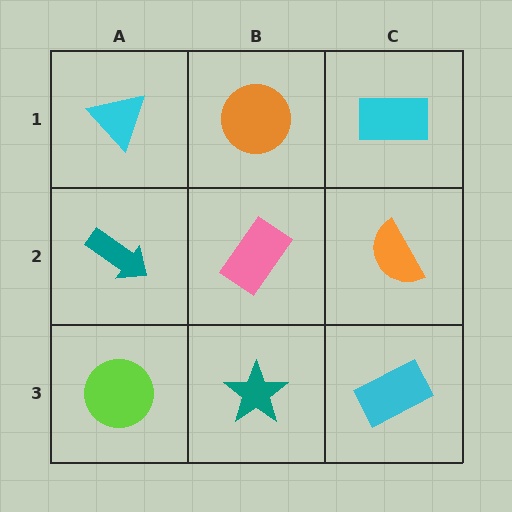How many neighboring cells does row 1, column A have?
2.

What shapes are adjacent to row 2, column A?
A cyan triangle (row 1, column A), a lime circle (row 3, column A), a pink rectangle (row 2, column B).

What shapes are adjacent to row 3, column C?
An orange semicircle (row 2, column C), a teal star (row 3, column B).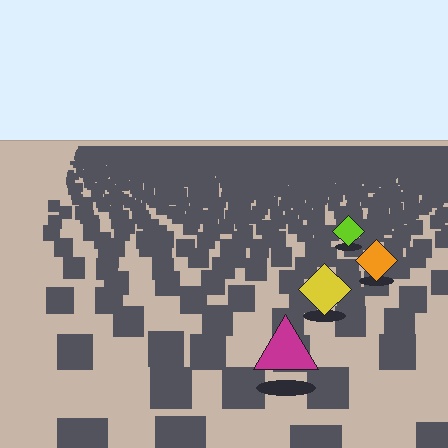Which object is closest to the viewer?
The magenta triangle is closest. The texture marks near it are larger and more spread out.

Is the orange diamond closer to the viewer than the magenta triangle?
No. The magenta triangle is closer — you can tell from the texture gradient: the ground texture is coarser near it.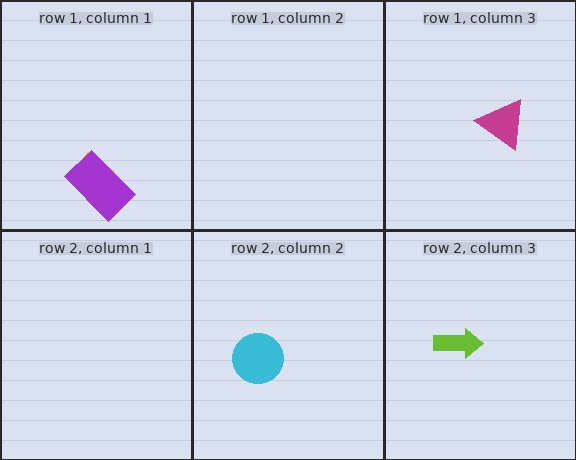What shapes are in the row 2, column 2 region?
The cyan circle.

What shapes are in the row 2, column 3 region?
The lime arrow.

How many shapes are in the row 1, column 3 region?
1.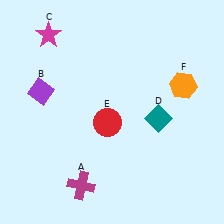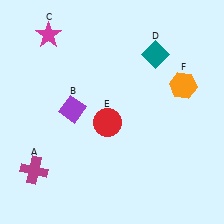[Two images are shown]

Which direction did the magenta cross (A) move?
The magenta cross (A) moved left.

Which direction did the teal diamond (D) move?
The teal diamond (D) moved up.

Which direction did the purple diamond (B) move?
The purple diamond (B) moved right.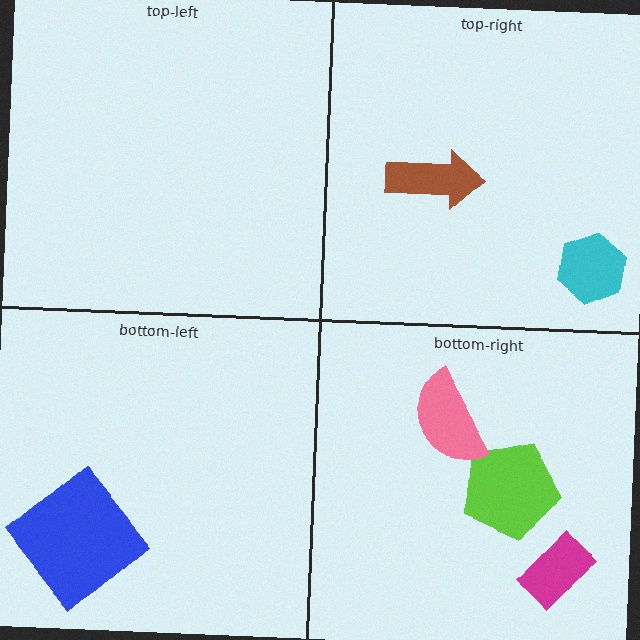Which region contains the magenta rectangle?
The bottom-right region.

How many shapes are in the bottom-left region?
1.